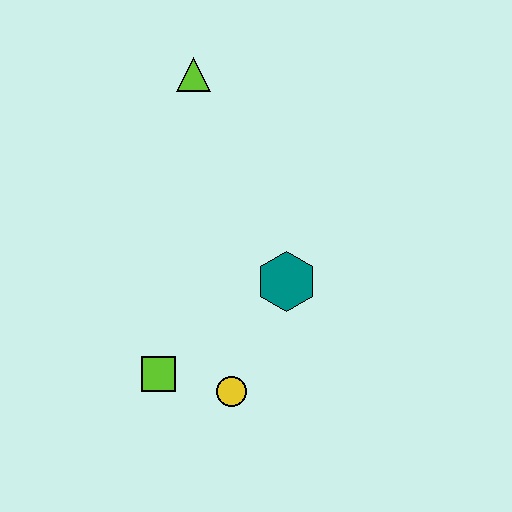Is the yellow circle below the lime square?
Yes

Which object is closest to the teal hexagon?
The yellow circle is closest to the teal hexagon.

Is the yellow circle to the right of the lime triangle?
Yes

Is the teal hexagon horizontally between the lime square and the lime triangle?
No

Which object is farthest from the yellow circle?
The lime triangle is farthest from the yellow circle.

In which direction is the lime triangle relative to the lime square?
The lime triangle is above the lime square.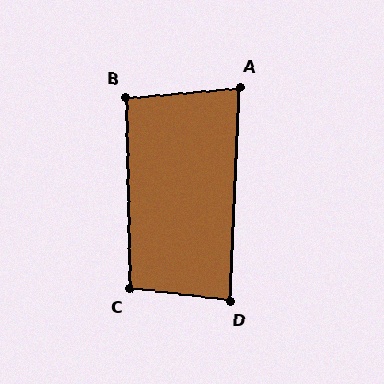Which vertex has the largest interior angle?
C, at approximately 98 degrees.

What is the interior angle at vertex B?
Approximately 94 degrees (approximately right).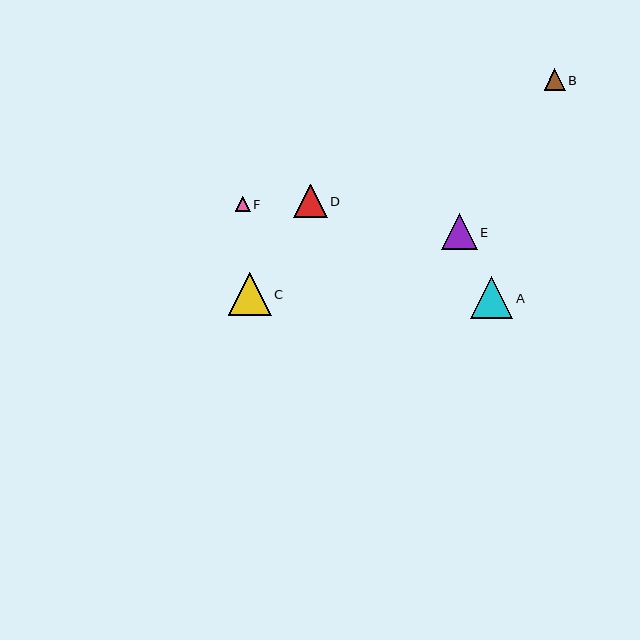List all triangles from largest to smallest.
From largest to smallest: C, A, E, D, B, F.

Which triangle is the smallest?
Triangle F is the smallest with a size of approximately 15 pixels.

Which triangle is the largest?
Triangle C is the largest with a size of approximately 43 pixels.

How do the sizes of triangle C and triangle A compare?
Triangle C and triangle A are approximately the same size.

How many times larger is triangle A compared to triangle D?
Triangle A is approximately 1.3 times the size of triangle D.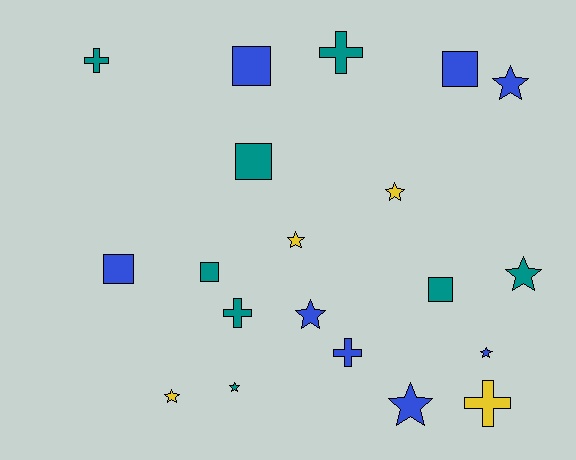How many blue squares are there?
There are 3 blue squares.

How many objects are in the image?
There are 20 objects.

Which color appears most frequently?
Blue, with 8 objects.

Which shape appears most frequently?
Star, with 9 objects.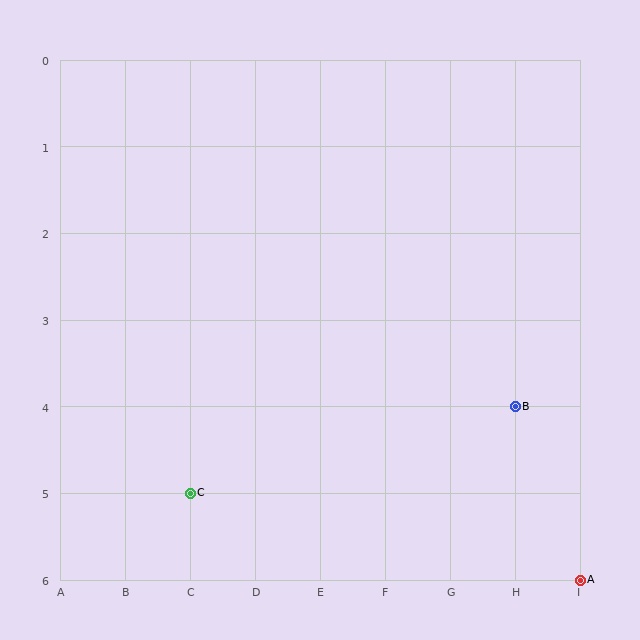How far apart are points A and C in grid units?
Points A and C are 6 columns and 1 row apart (about 6.1 grid units diagonally).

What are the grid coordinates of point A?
Point A is at grid coordinates (I, 6).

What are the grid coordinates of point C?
Point C is at grid coordinates (C, 5).